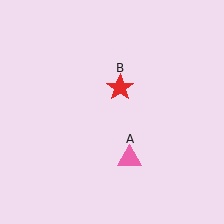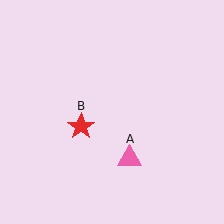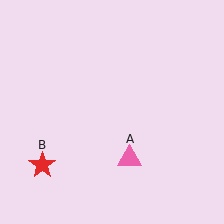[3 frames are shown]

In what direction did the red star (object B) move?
The red star (object B) moved down and to the left.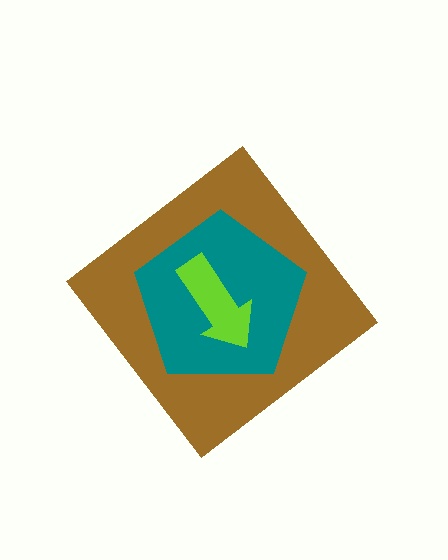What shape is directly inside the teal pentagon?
The lime arrow.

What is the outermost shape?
The brown diamond.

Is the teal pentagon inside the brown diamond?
Yes.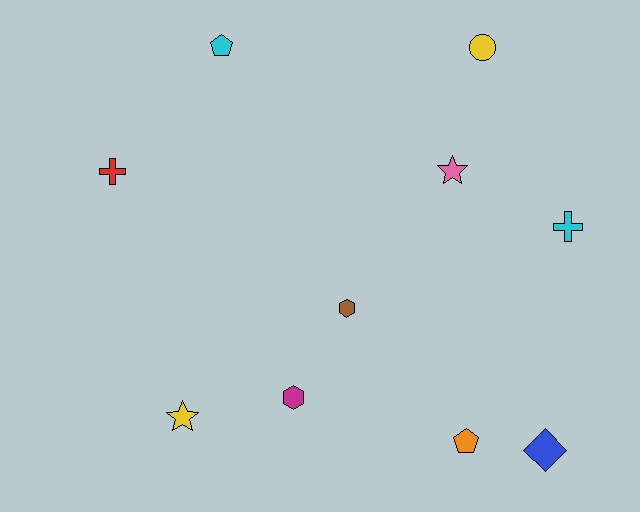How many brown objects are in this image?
There is 1 brown object.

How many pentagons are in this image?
There are 2 pentagons.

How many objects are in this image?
There are 10 objects.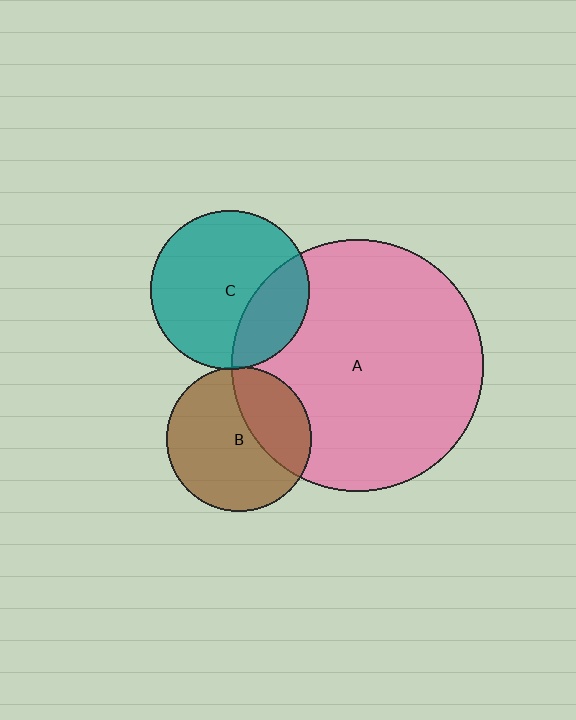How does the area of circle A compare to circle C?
Approximately 2.5 times.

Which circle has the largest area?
Circle A (pink).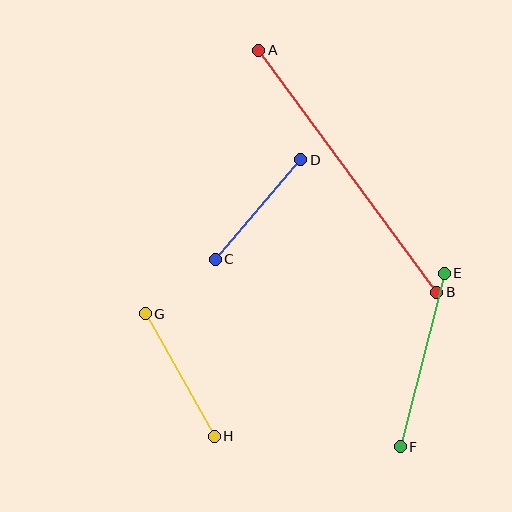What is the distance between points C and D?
The distance is approximately 131 pixels.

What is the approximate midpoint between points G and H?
The midpoint is at approximately (180, 375) pixels.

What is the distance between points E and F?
The distance is approximately 179 pixels.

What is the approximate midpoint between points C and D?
The midpoint is at approximately (258, 210) pixels.